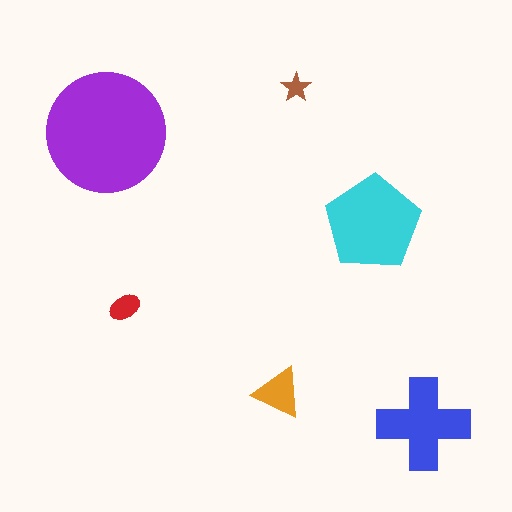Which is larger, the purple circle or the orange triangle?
The purple circle.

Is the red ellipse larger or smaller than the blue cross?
Smaller.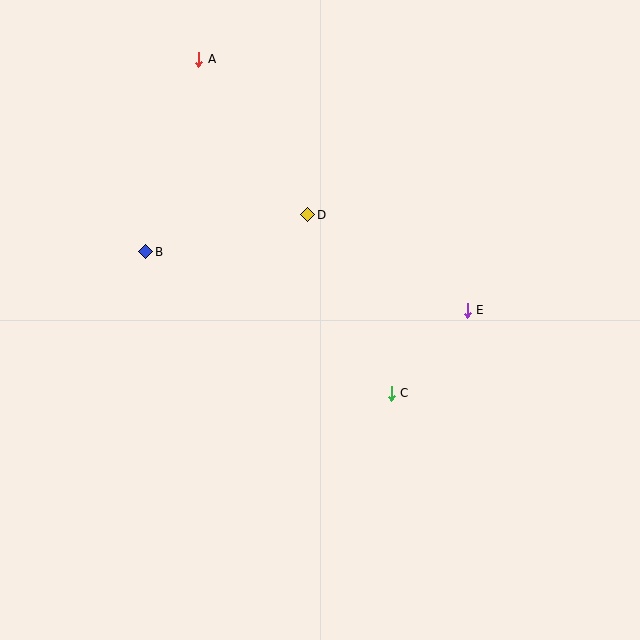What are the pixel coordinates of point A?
Point A is at (199, 59).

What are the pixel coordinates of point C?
Point C is at (391, 394).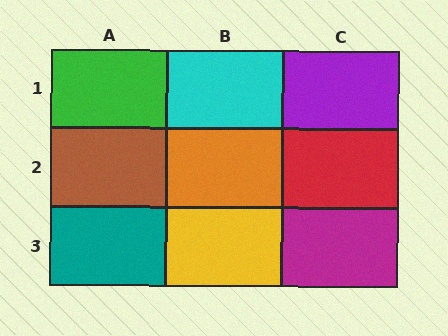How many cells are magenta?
1 cell is magenta.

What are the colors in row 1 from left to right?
Green, cyan, purple.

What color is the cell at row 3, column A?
Teal.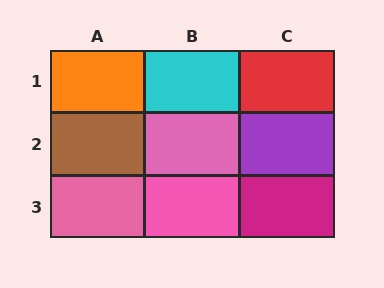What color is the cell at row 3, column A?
Pink.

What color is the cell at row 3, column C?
Magenta.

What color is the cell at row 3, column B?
Pink.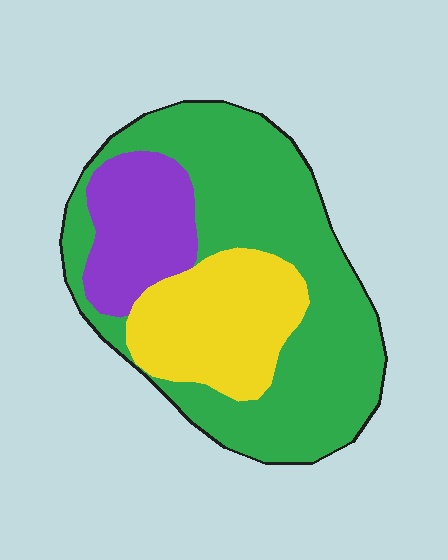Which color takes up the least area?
Purple, at roughly 20%.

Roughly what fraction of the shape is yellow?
Yellow covers 24% of the shape.